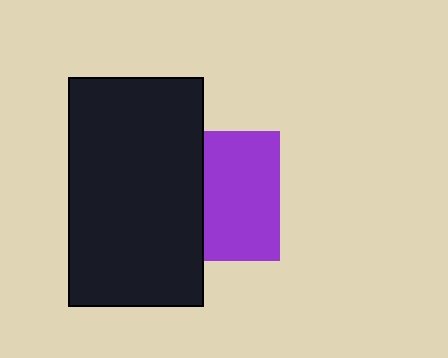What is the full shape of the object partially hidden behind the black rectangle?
The partially hidden object is a purple square.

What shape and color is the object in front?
The object in front is a black rectangle.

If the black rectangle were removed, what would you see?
You would see the complete purple square.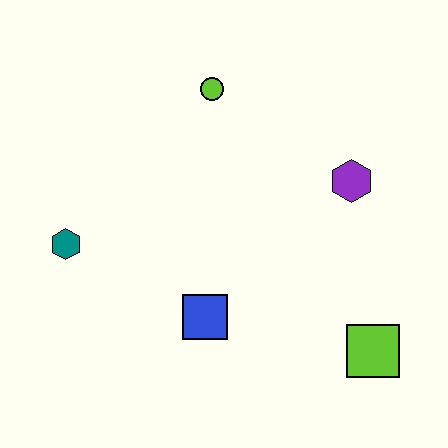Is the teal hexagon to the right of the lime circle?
No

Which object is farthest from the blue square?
The lime circle is farthest from the blue square.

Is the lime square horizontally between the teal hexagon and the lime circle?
No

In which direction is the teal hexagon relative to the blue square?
The teal hexagon is to the left of the blue square.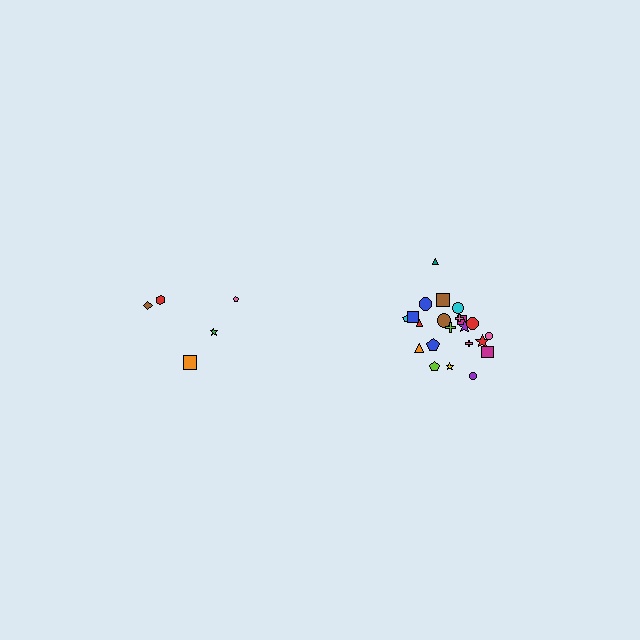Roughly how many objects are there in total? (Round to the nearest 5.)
Roughly 25 objects in total.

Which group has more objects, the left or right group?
The right group.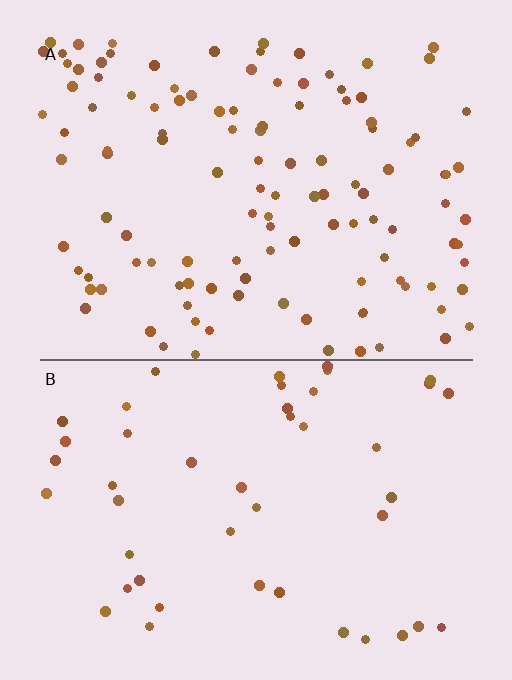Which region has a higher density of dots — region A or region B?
A (the top).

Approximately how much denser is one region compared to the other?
Approximately 2.6× — region A over region B.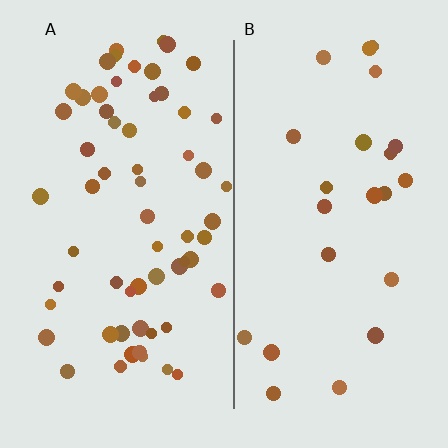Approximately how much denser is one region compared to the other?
Approximately 2.6× — region A over region B.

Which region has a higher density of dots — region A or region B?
A (the left).